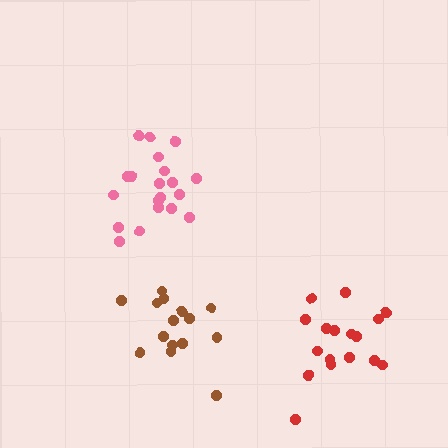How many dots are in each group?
Group 1: 15 dots, Group 2: 20 dots, Group 3: 17 dots (52 total).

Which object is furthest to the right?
The red cluster is rightmost.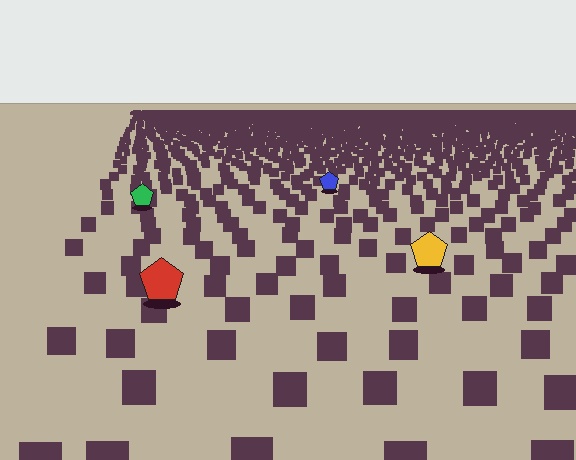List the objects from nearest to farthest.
From nearest to farthest: the red pentagon, the yellow pentagon, the green pentagon, the blue pentagon.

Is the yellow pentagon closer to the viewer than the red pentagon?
No. The red pentagon is closer — you can tell from the texture gradient: the ground texture is coarser near it.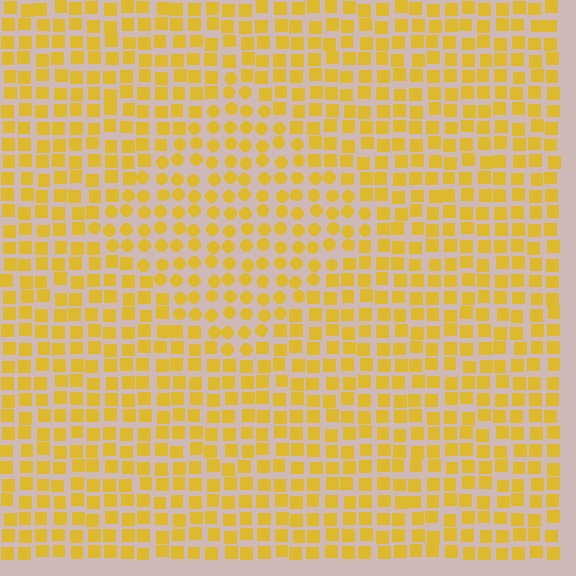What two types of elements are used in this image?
The image uses circles inside the diamond region and squares outside it.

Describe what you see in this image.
The image is filled with small yellow elements arranged in a uniform grid. A diamond-shaped region contains circles, while the surrounding area contains squares. The boundary is defined purely by the change in element shape.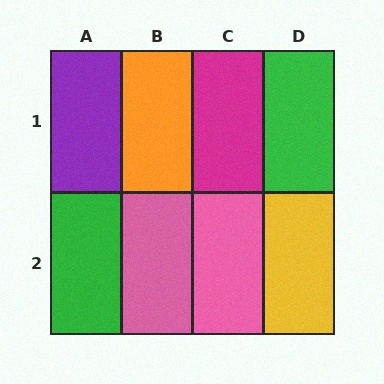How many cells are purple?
1 cell is purple.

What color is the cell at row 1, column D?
Green.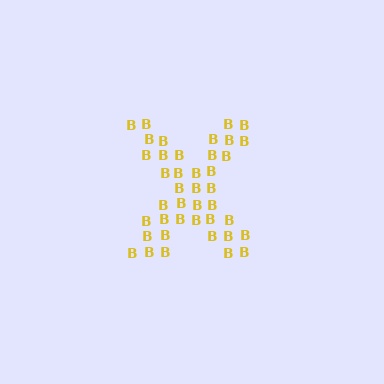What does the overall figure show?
The overall figure shows the letter X.